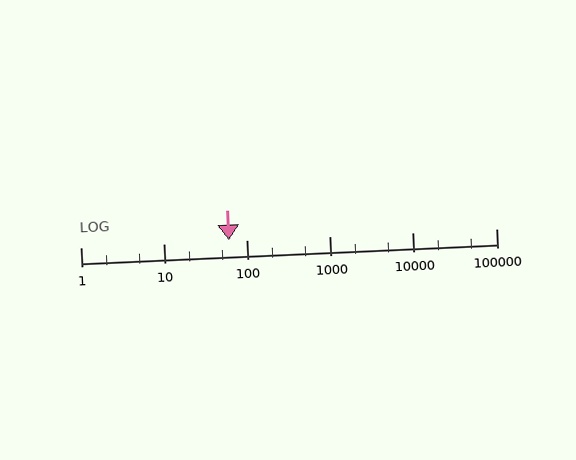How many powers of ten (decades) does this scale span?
The scale spans 5 decades, from 1 to 100000.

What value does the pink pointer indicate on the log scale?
The pointer indicates approximately 61.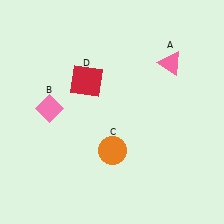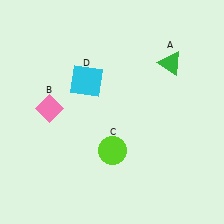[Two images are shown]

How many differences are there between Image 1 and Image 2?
There are 3 differences between the two images.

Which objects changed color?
A changed from pink to green. C changed from orange to lime. D changed from red to cyan.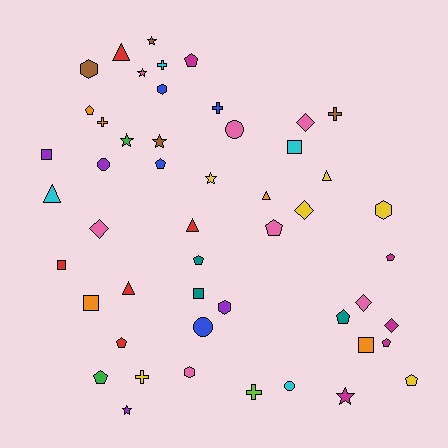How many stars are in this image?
There are 7 stars.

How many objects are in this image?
There are 50 objects.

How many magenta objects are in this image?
There are 5 magenta objects.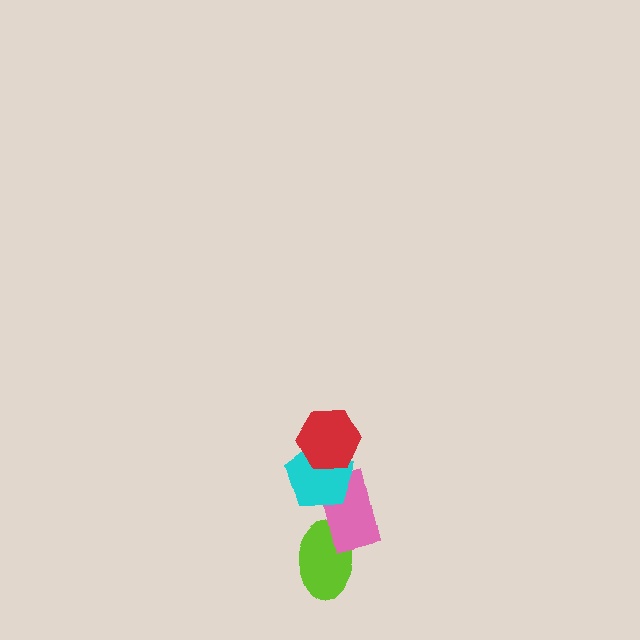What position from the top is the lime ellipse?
The lime ellipse is 4th from the top.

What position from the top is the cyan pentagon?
The cyan pentagon is 2nd from the top.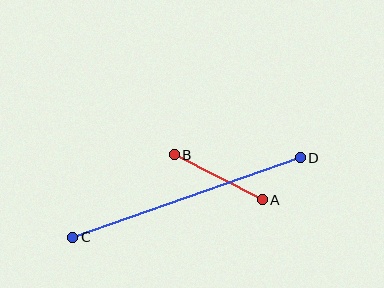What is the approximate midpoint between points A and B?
The midpoint is at approximately (218, 177) pixels.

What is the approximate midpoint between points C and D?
The midpoint is at approximately (187, 198) pixels.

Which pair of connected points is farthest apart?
Points C and D are farthest apart.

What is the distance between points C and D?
The distance is approximately 241 pixels.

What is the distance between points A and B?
The distance is approximately 99 pixels.